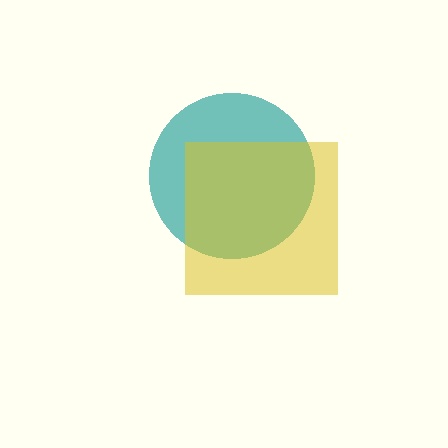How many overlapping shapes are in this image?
There are 2 overlapping shapes in the image.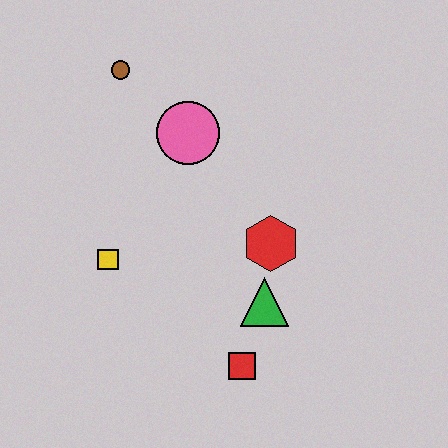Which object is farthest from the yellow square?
The brown circle is farthest from the yellow square.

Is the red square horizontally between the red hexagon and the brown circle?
Yes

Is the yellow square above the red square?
Yes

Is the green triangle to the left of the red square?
No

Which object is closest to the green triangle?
The red hexagon is closest to the green triangle.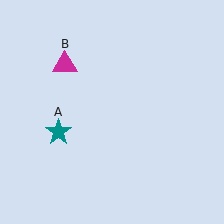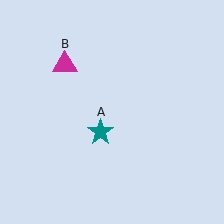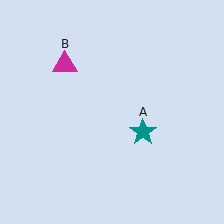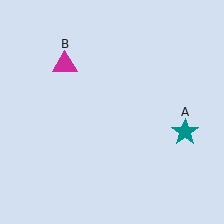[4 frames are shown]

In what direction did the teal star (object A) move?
The teal star (object A) moved right.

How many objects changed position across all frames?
1 object changed position: teal star (object A).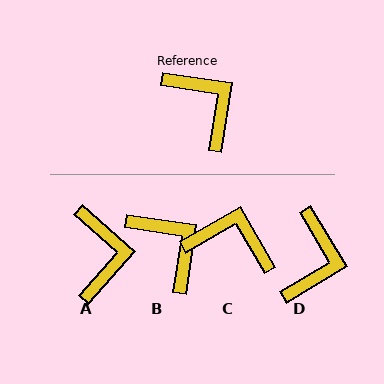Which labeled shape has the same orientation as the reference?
B.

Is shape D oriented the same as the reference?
No, it is off by about 50 degrees.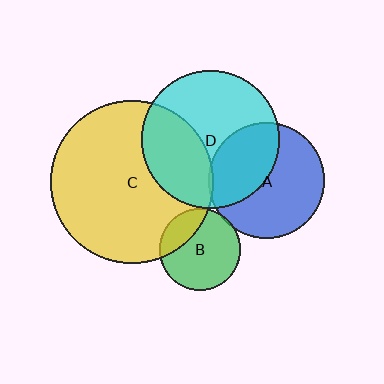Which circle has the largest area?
Circle C (yellow).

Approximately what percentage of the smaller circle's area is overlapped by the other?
Approximately 40%.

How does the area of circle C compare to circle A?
Approximately 2.0 times.